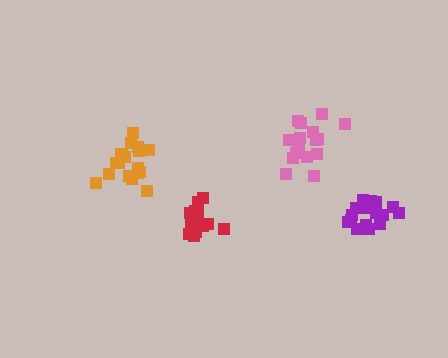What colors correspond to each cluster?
The clusters are colored: pink, orange, red, purple.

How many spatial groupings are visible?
There are 4 spatial groupings.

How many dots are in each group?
Group 1: 17 dots, Group 2: 18 dots, Group 3: 15 dots, Group 4: 19 dots (69 total).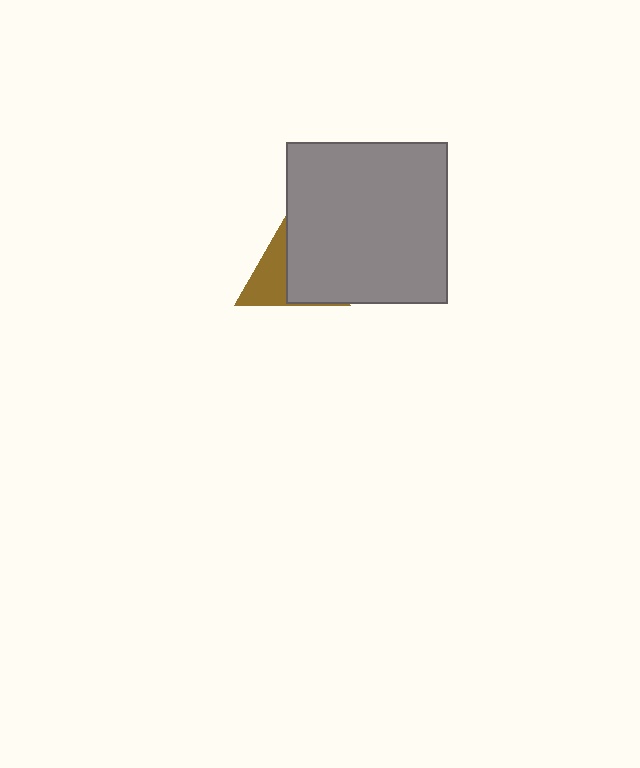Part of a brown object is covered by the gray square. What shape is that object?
It is a triangle.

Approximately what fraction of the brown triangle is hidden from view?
Roughly 59% of the brown triangle is hidden behind the gray square.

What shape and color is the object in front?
The object in front is a gray square.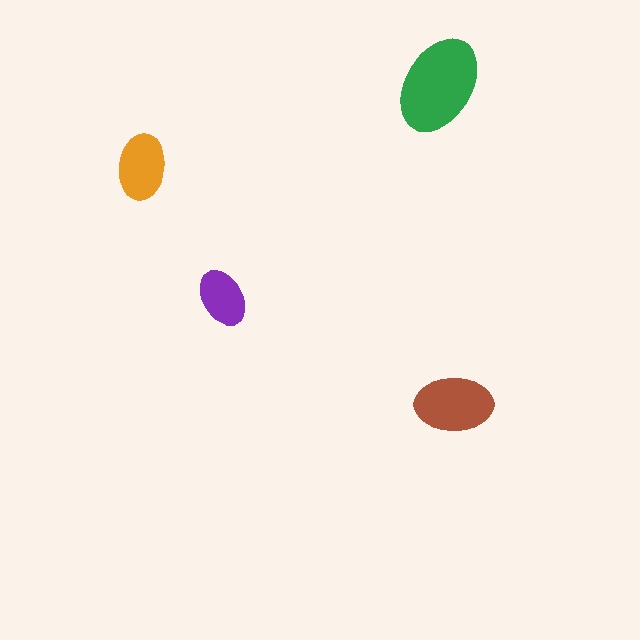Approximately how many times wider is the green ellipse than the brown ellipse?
About 1.5 times wider.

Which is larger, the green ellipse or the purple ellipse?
The green one.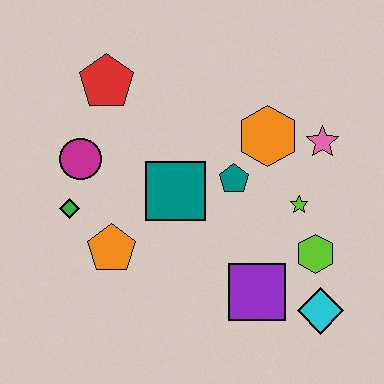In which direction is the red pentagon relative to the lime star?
The red pentagon is to the left of the lime star.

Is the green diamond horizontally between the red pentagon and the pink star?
No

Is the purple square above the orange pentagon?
No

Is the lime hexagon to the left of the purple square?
No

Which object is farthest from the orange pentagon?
The pink star is farthest from the orange pentagon.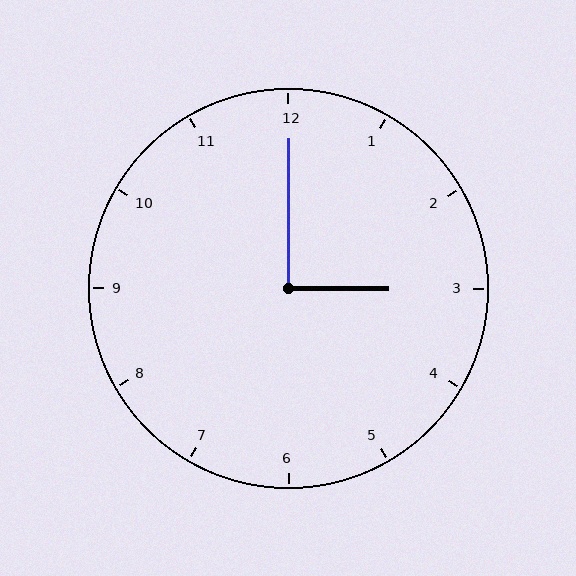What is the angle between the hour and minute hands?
Approximately 90 degrees.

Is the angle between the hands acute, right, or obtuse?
It is right.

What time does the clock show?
3:00.